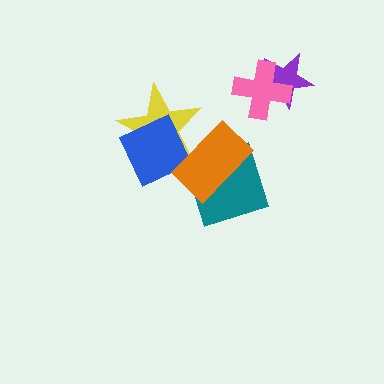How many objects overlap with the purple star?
1 object overlaps with the purple star.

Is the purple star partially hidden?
Yes, it is partially covered by another shape.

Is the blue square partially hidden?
No, no other shape covers it.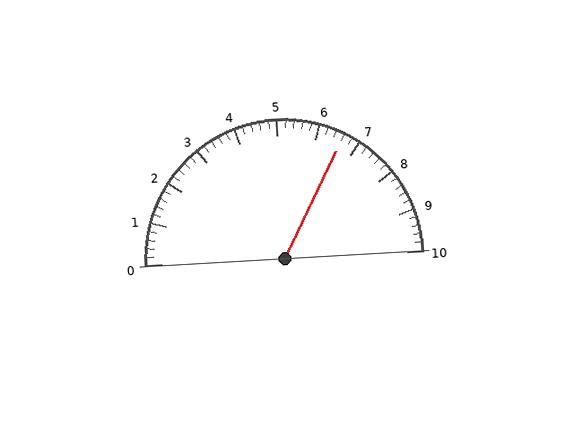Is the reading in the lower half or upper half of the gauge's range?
The reading is in the upper half of the range (0 to 10).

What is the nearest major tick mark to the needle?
The nearest major tick mark is 7.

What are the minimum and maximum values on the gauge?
The gauge ranges from 0 to 10.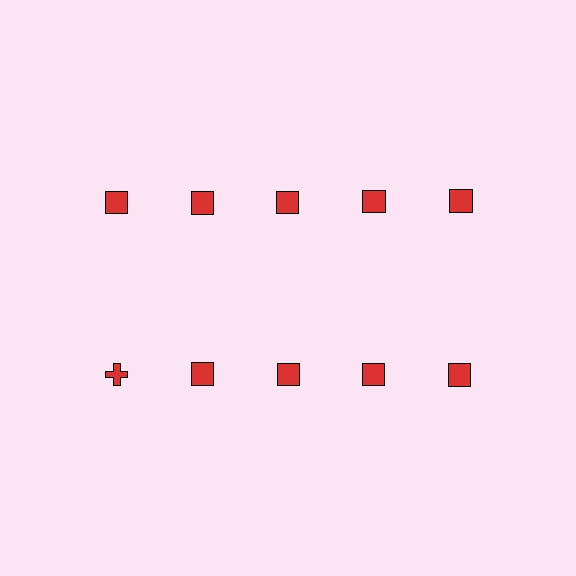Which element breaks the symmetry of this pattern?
The red cross in the second row, leftmost column breaks the symmetry. All other shapes are red squares.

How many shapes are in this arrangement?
There are 10 shapes arranged in a grid pattern.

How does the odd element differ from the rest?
It has a different shape: cross instead of square.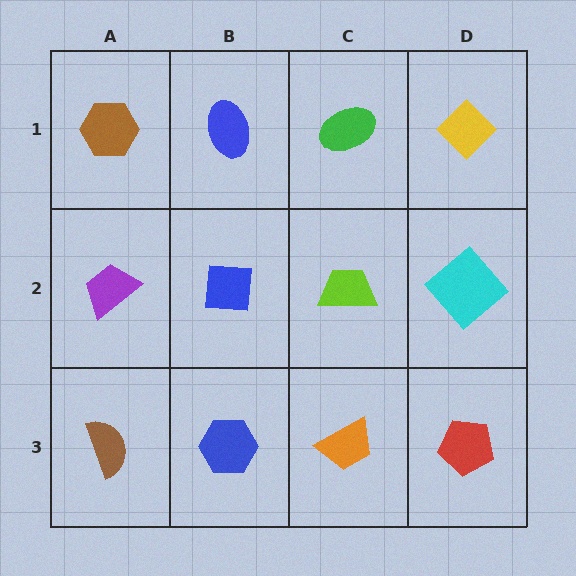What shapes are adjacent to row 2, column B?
A blue ellipse (row 1, column B), a blue hexagon (row 3, column B), a purple trapezoid (row 2, column A), a lime trapezoid (row 2, column C).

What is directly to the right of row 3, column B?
An orange trapezoid.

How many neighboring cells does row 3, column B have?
3.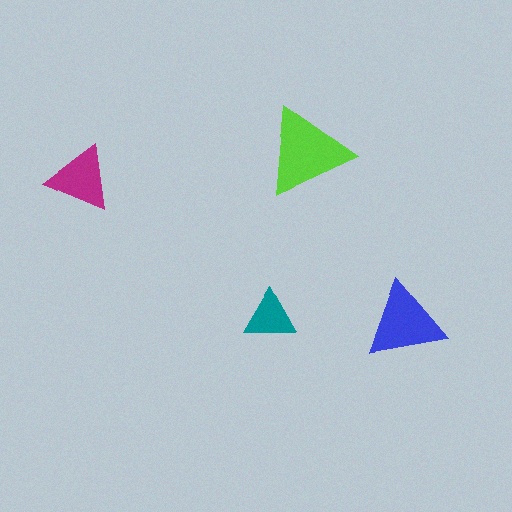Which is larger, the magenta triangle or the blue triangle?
The blue one.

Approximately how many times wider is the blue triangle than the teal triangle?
About 1.5 times wider.